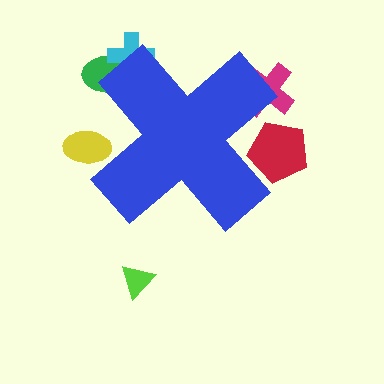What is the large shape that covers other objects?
A blue cross.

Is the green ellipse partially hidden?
Yes, the green ellipse is partially hidden behind the blue cross.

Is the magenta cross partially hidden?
Yes, the magenta cross is partially hidden behind the blue cross.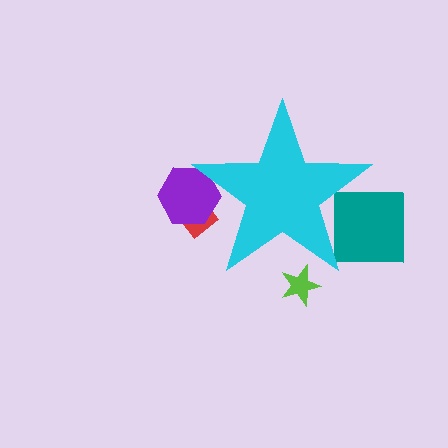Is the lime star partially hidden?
Yes, the lime star is partially hidden behind the cyan star.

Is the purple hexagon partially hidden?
Yes, the purple hexagon is partially hidden behind the cyan star.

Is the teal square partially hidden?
Yes, the teal square is partially hidden behind the cyan star.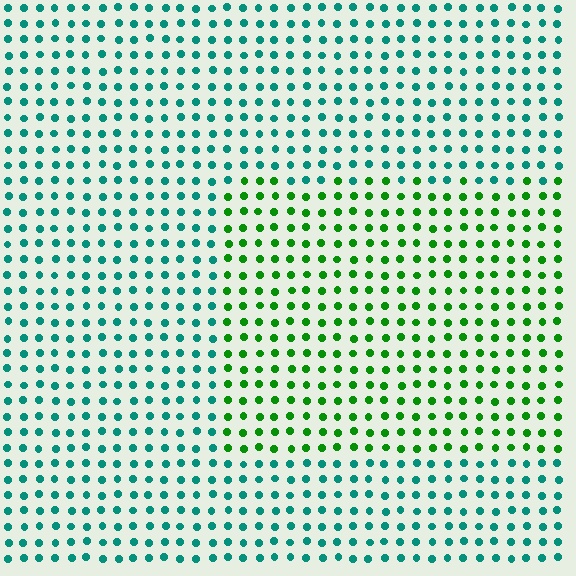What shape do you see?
I see a rectangle.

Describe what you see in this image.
The image is filled with small teal elements in a uniform arrangement. A rectangle-shaped region is visible where the elements are tinted to a slightly different hue, forming a subtle color boundary.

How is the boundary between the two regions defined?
The boundary is defined purely by a slight shift in hue (about 50 degrees). Spacing, size, and orientation are identical on both sides.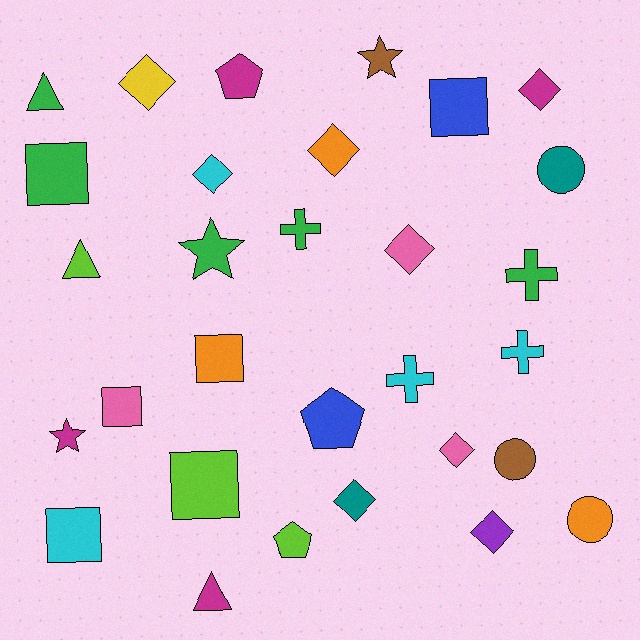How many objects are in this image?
There are 30 objects.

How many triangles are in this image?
There are 3 triangles.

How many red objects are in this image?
There are no red objects.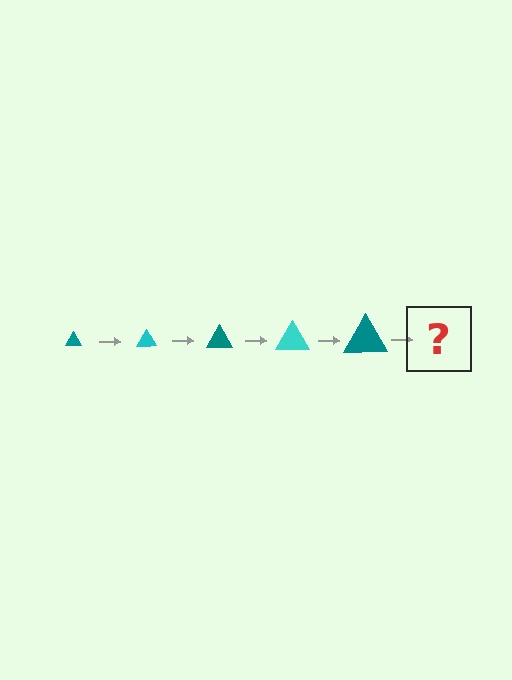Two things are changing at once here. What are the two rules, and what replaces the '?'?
The two rules are that the triangle grows larger each step and the color cycles through teal and cyan. The '?' should be a cyan triangle, larger than the previous one.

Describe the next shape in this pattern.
It should be a cyan triangle, larger than the previous one.